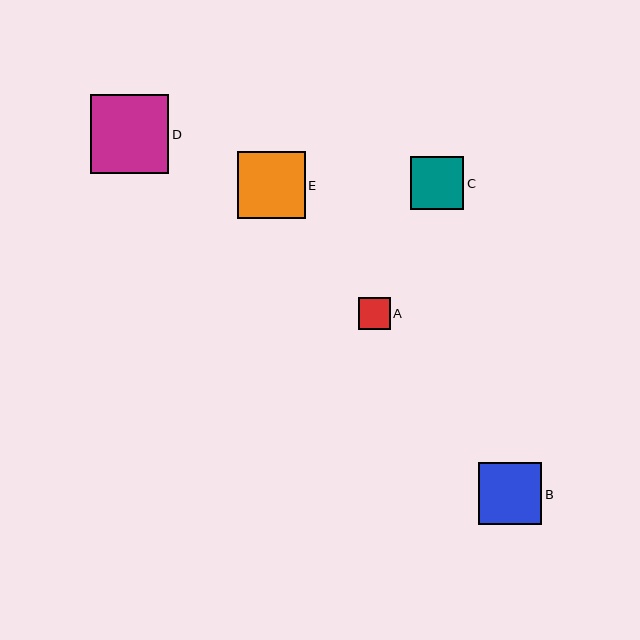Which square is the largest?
Square D is the largest with a size of approximately 78 pixels.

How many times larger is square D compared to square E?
Square D is approximately 1.2 times the size of square E.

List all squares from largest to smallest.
From largest to smallest: D, E, B, C, A.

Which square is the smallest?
Square A is the smallest with a size of approximately 31 pixels.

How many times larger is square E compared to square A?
Square E is approximately 2.2 times the size of square A.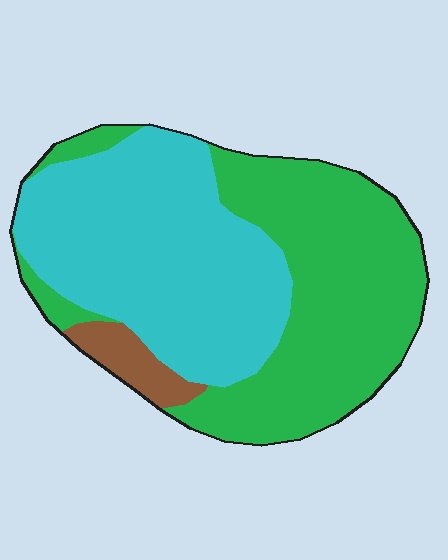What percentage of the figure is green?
Green takes up between a quarter and a half of the figure.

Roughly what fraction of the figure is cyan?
Cyan covers around 45% of the figure.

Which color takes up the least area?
Brown, at roughly 5%.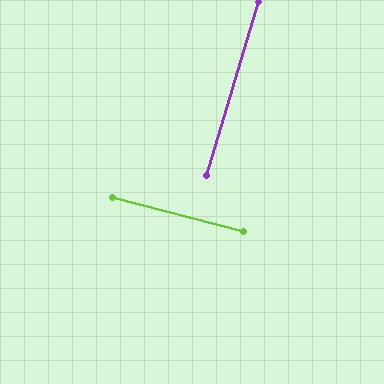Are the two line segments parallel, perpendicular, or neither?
Perpendicular — they meet at approximately 88°.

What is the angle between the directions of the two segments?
Approximately 88 degrees.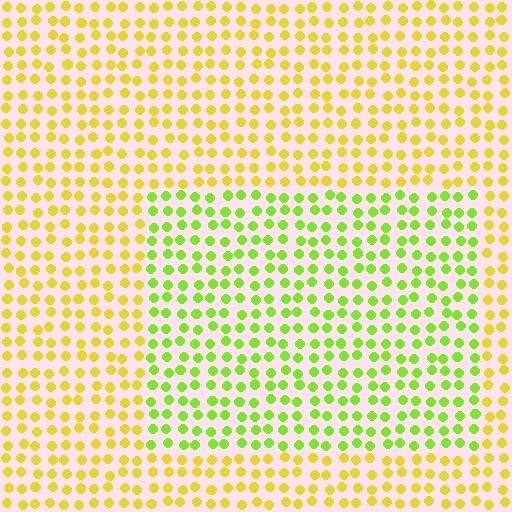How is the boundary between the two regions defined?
The boundary is defined purely by a slight shift in hue (about 41 degrees). Spacing, size, and orientation are identical on both sides.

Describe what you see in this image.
The image is filled with small yellow elements in a uniform arrangement. A rectangle-shaped region is visible where the elements are tinted to a slightly different hue, forming a subtle color boundary.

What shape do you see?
I see a rectangle.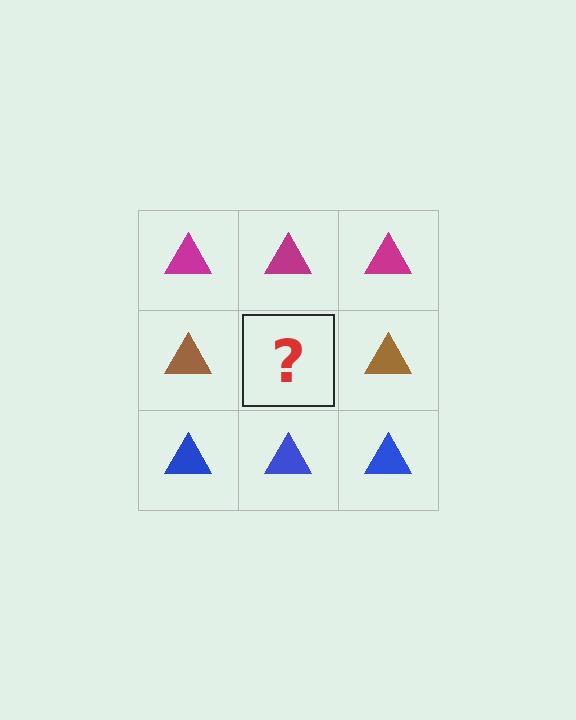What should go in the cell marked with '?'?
The missing cell should contain a brown triangle.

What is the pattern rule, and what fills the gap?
The rule is that each row has a consistent color. The gap should be filled with a brown triangle.